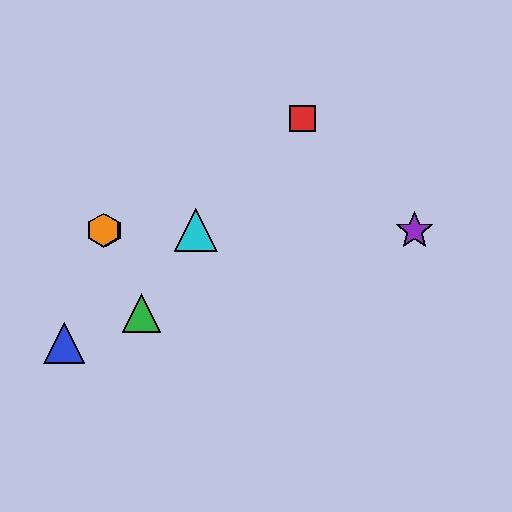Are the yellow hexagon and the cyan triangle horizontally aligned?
Yes, both are at y≈230.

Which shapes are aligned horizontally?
The yellow hexagon, the purple star, the orange hexagon, the cyan triangle are aligned horizontally.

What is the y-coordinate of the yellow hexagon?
The yellow hexagon is at y≈230.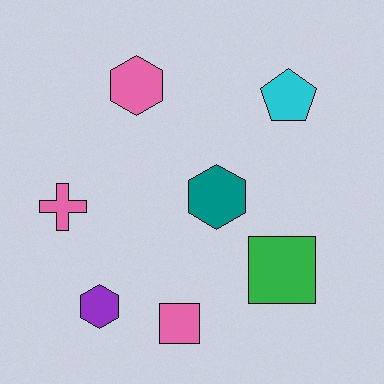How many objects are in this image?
There are 7 objects.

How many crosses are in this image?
There is 1 cross.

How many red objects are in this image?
There are no red objects.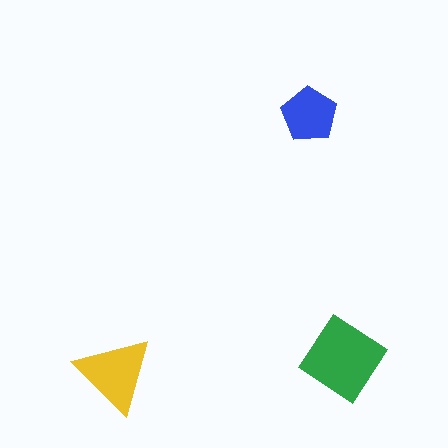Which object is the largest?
The green diamond.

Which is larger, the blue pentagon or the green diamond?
The green diamond.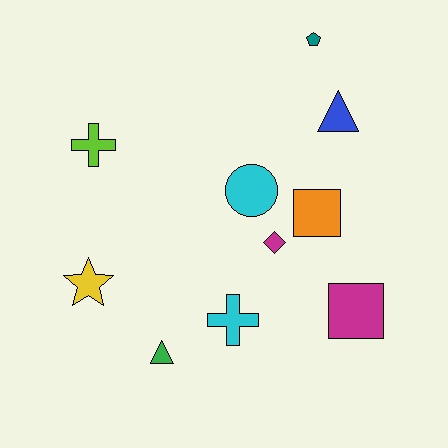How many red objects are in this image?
There are no red objects.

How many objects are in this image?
There are 10 objects.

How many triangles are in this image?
There are 2 triangles.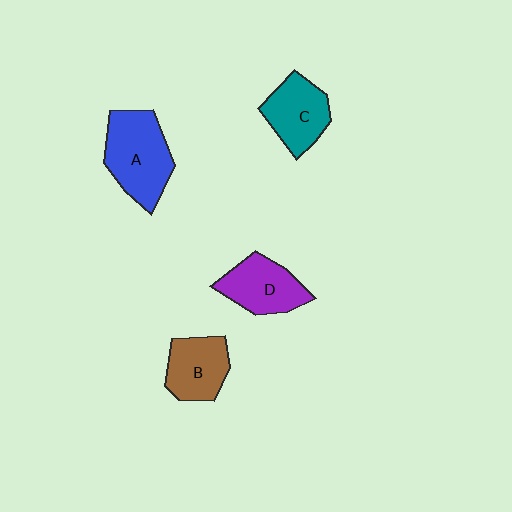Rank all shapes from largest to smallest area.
From largest to smallest: A (blue), D (purple), C (teal), B (brown).